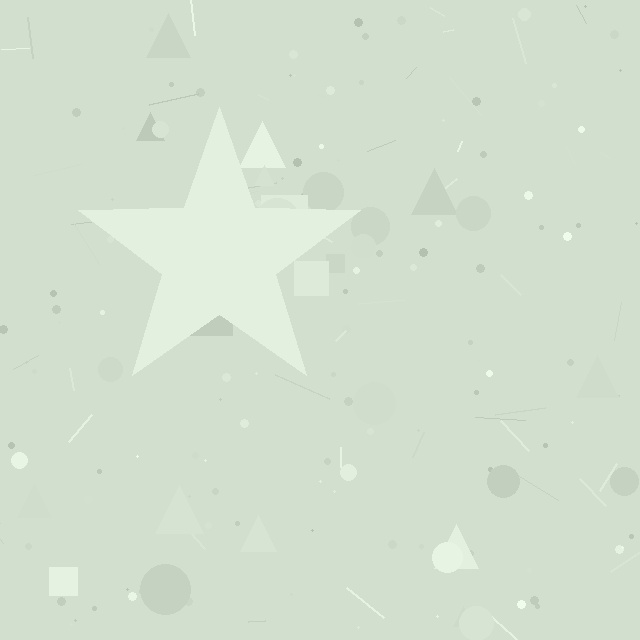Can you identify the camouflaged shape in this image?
The camouflaged shape is a star.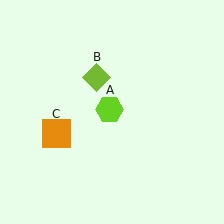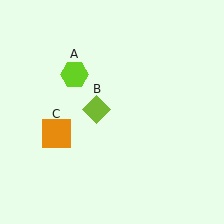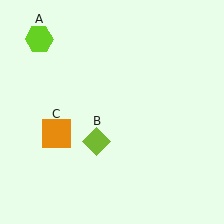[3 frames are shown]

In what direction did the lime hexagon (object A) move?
The lime hexagon (object A) moved up and to the left.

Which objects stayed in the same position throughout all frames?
Orange square (object C) remained stationary.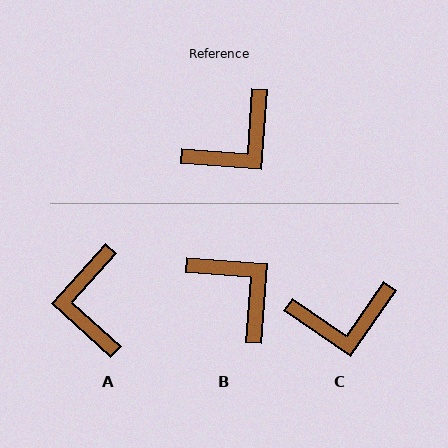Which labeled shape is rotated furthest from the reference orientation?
A, about 128 degrees away.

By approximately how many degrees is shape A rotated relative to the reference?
Approximately 128 degrees clockwise.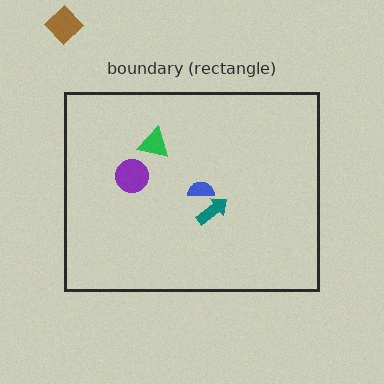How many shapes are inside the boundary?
4 inside, 1 outside.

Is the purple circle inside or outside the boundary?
Inside.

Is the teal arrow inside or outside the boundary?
Inside.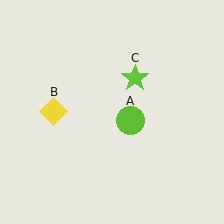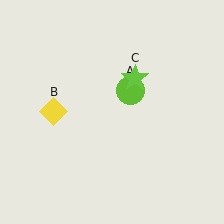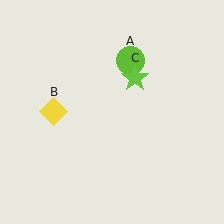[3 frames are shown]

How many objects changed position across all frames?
1 object changed position: lime circle (object A).